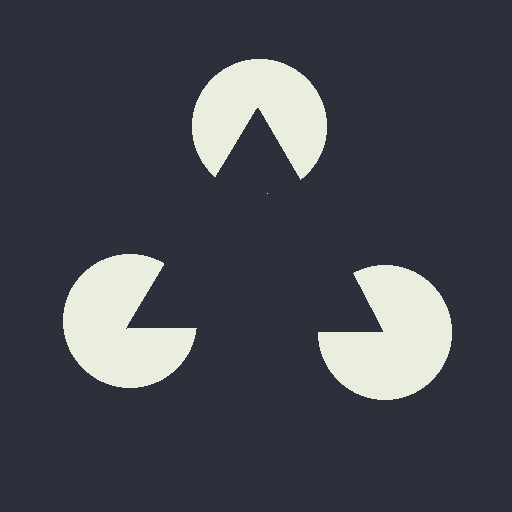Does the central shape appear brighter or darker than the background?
It typically appears slightly darker than the background, even though no actual brightness change is drawn.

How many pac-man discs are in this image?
There are 3 — one at each vertex of the illusory triangle.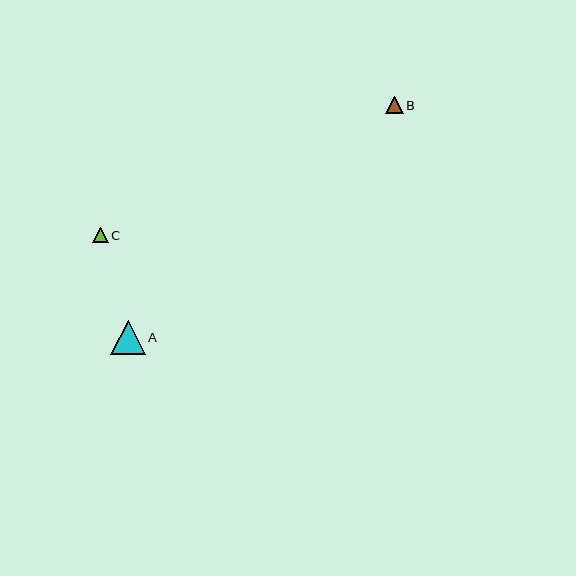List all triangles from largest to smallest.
From largest to smallest: A, B, C.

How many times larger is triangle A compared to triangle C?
Triangle A is approximately 2.3 times the size of triangle C.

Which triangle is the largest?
Triangle A is the largest with a size of approximately 34 pixels.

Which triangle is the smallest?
Triangle C is the smallest with a size of approximately 15 pixels.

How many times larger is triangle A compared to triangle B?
Triangle A is approximately 1.9 times the size of triangle B.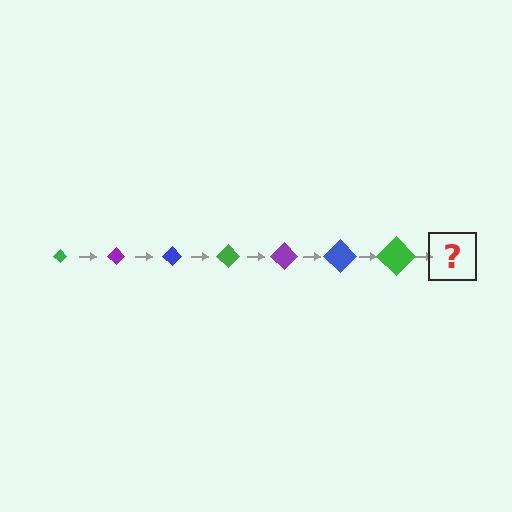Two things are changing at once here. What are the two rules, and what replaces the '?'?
The two rules are that the diamond grows larger each step and the color cycles through green, purple, and blue. The '?' should be a purple diamond, larger than the previous one.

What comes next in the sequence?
The next element should be a purple diamond, larger than the previous one.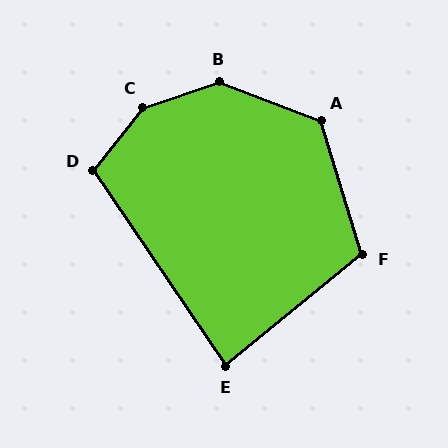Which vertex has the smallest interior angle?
E, at approximately 85 degrees.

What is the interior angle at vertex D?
Approximately 107 degrees (obtuse).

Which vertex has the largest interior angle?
C, at approximately 147 degrees.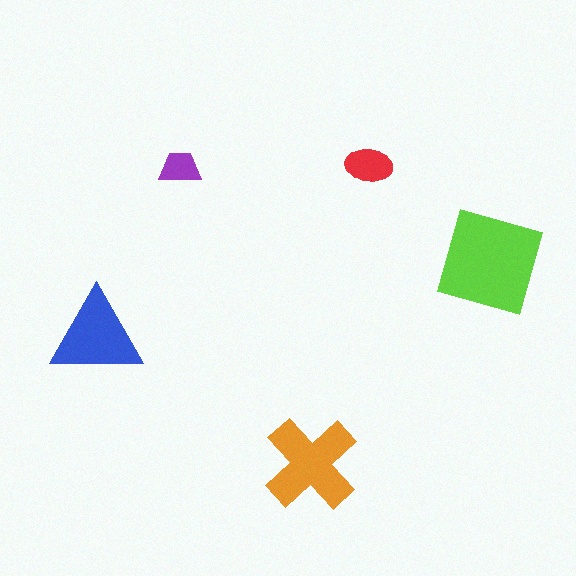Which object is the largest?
The lime square.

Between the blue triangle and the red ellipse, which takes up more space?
The blue triangle.